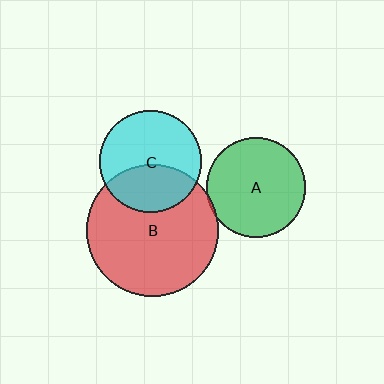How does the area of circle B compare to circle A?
Approximately 1.8 times.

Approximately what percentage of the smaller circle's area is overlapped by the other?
Approximately 40%.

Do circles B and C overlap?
Yes.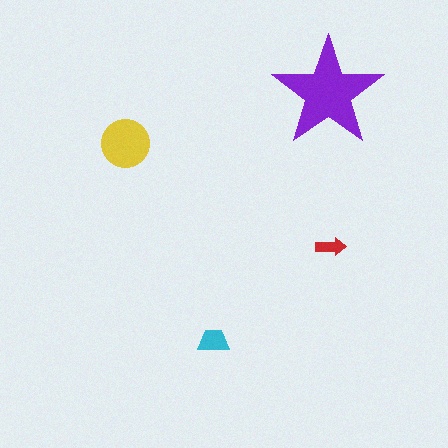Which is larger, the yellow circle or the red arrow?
The yellow circle.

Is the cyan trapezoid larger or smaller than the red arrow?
Larger.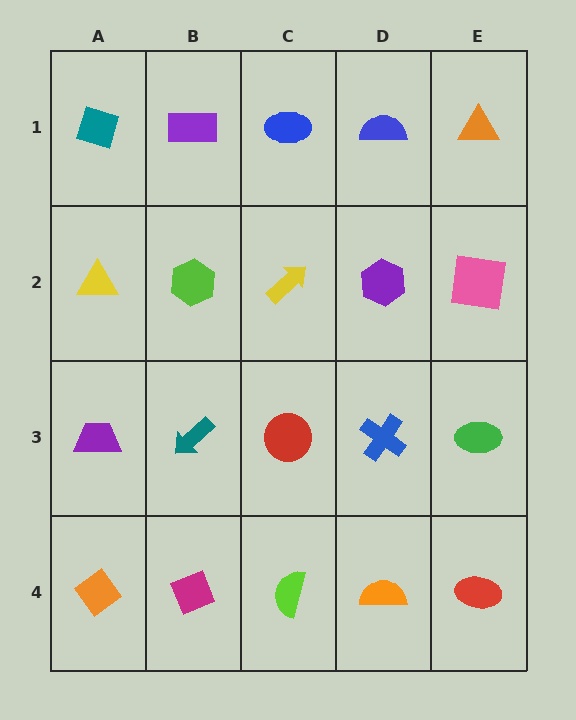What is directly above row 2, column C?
A blue ellipse.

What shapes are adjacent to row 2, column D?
A blue semicircle (row 1, column D), a blue cross (row 3, column D), a yellow arrow (row 2, column C), a pink square (row 2, column E).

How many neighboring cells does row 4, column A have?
2.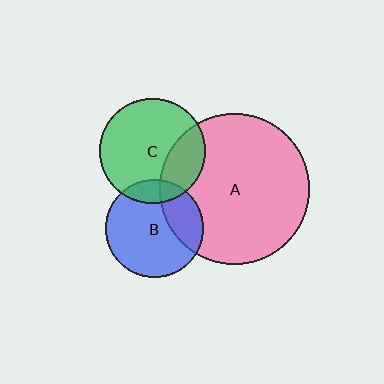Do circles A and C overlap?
Yes.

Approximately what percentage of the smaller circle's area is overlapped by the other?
Approximately 25%.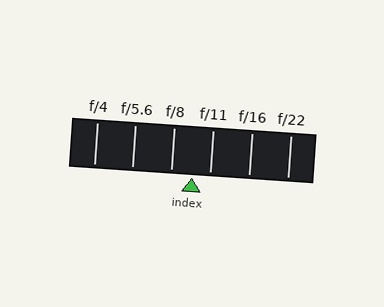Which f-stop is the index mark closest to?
The index mark is closest to f/11.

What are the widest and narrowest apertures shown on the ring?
The widest aperture shown is f/4 and the narrowest is f/22.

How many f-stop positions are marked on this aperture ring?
There are 6 f-stop positions marked.